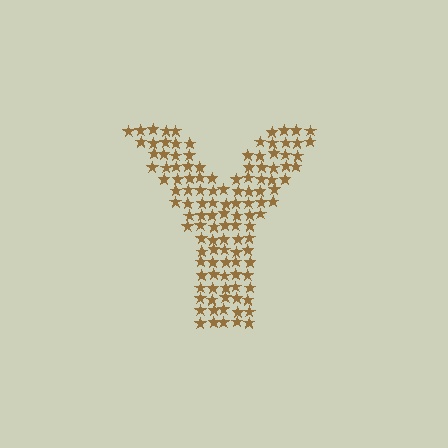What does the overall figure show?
The overall figure shows the letter Y.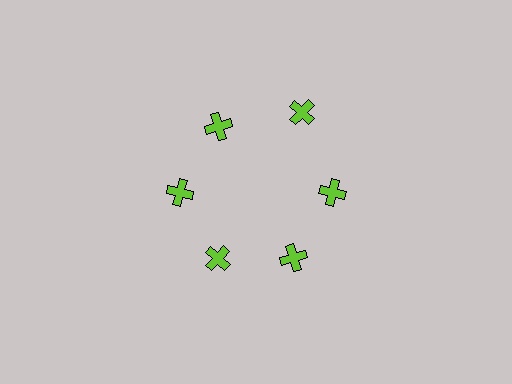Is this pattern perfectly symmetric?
No. The 6 lime crosses are arranged in a ring, but one element near the 1 o'clock position is pushed outward from the center, breaking the 6-fold rotational symmetry.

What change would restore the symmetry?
The symmetry would be restored by moving it inward, back onto the ring so that all 6 crosses sit at equal angles and equal distance from the center.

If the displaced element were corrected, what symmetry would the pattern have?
It would have 6-fold rotational symmetry — the pattern would map onto itself every 60 degrees.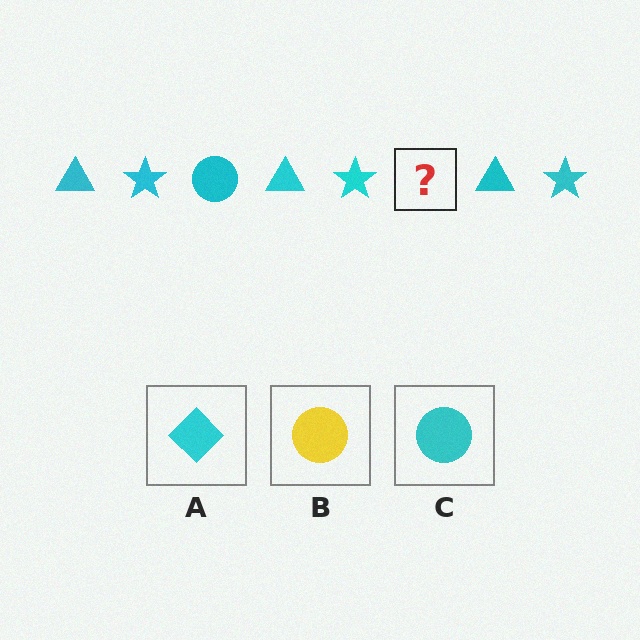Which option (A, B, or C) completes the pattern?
C.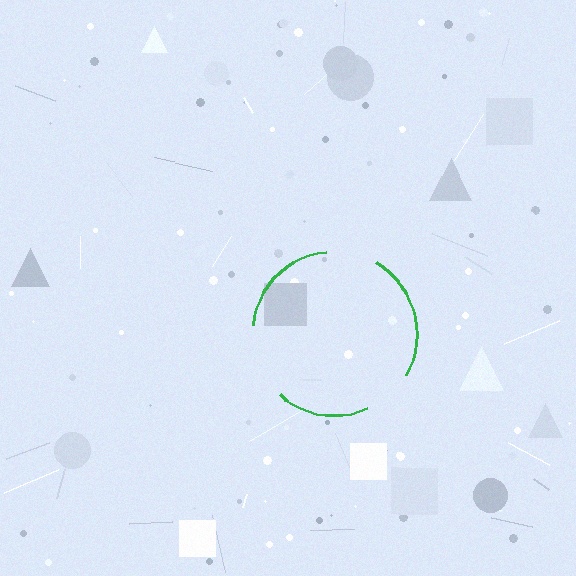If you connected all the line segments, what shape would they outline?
They would outline a circle.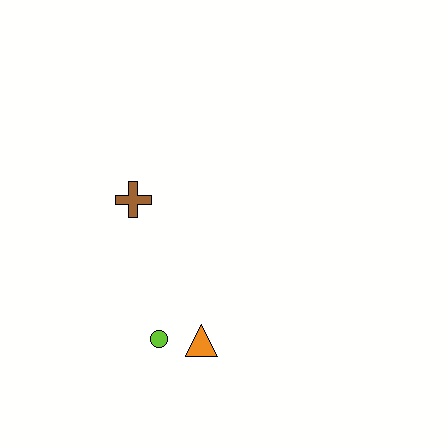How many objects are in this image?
There are 3 objects.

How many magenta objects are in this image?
There are no magenta objects.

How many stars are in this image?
There are no stars.